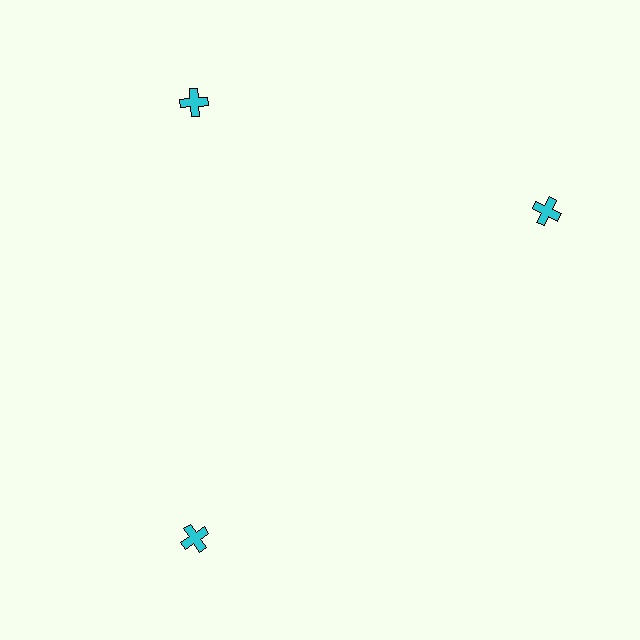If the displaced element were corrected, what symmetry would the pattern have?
It would have 3-fold rotational symmetry — the pattern would map onto itself every 120 degrees.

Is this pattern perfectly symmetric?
No. The 3 cyan crosses are arranged in a ring, but one element near the 3 o'clock position is rotated out of alignment along the ring, breaking the 3-fold rotational symmetry.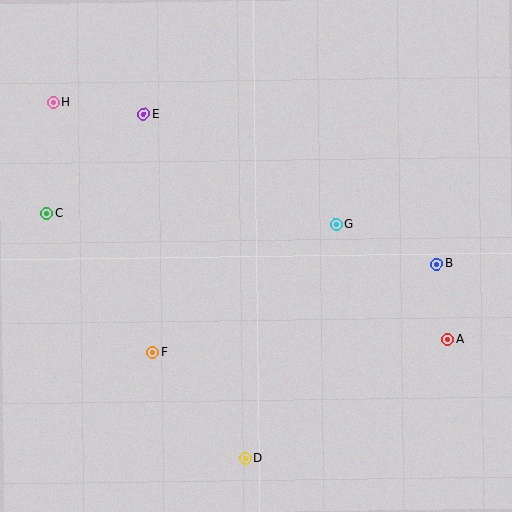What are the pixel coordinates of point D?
Point D is at (245, 458).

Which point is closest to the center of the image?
Point G at (336, 224) is closest to the center.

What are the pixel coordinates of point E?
Point E is at (144, 114).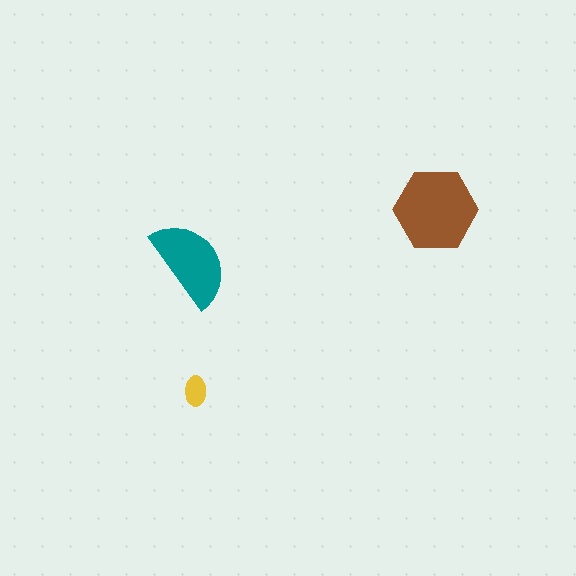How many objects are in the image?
There are 3 objects in the image.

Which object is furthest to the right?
The brown hexagon is rightmost.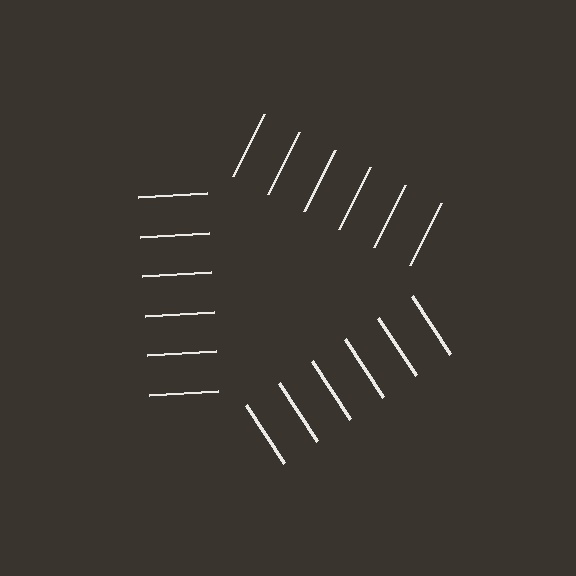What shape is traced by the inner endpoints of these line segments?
An illusory triangle — the line segments terminate on its edges but no continuous stroke is drawn.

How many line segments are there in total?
18 — 6 along each of the 3 edges.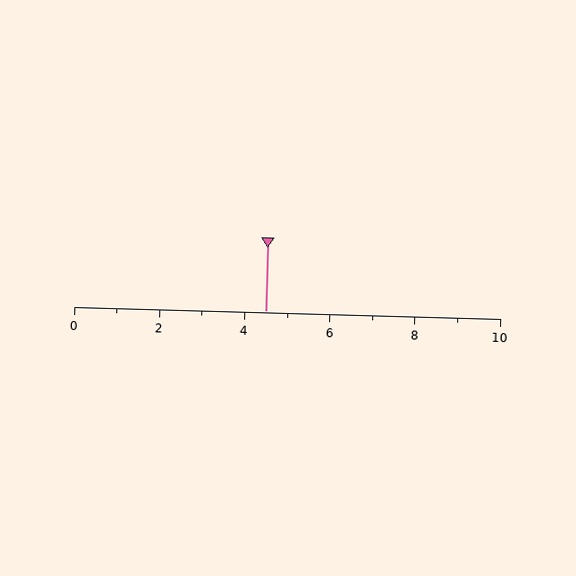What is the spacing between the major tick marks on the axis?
The major ticks are spaced 2 apart.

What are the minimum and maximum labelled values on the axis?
The axis runs from 0 to 10.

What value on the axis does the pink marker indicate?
The marker indicates approximately 4.5.